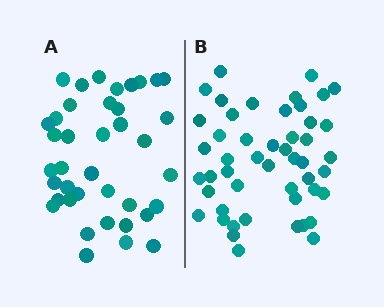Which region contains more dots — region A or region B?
Region B (the right region) has more dots.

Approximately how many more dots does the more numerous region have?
Region B has roughly 10 or so more dots than region A.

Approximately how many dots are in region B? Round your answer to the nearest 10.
About 50 dots. (The exact count is 49, which rounds to 50.)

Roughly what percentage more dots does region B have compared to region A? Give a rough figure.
About 25% more.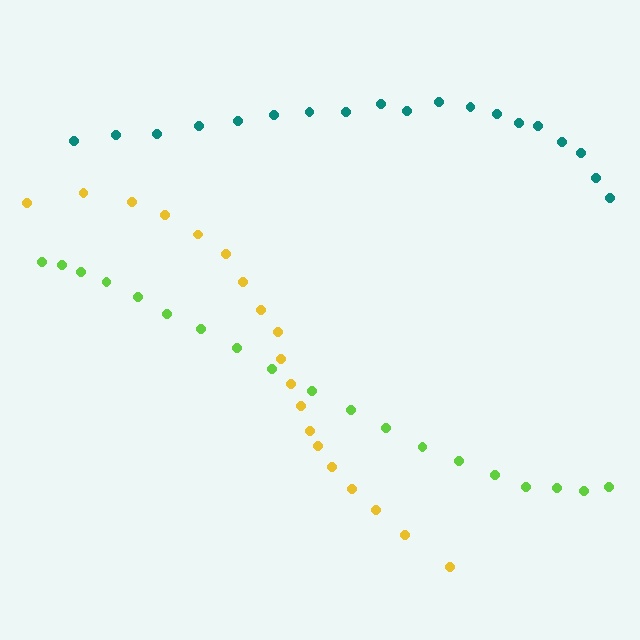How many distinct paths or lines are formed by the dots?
There are 3 distinct paths.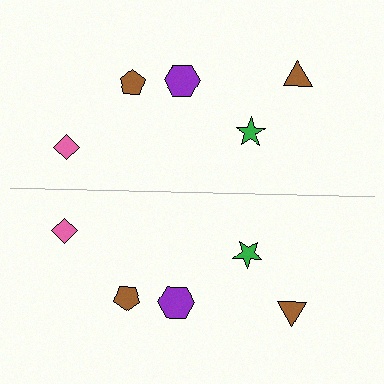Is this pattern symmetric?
Yes, this pattern has bilateral (reflection) symmetry.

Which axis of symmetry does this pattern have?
The pattern has a horizontal axis of symmetry running through the center of the image.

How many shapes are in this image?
There are 10 shapes in this image.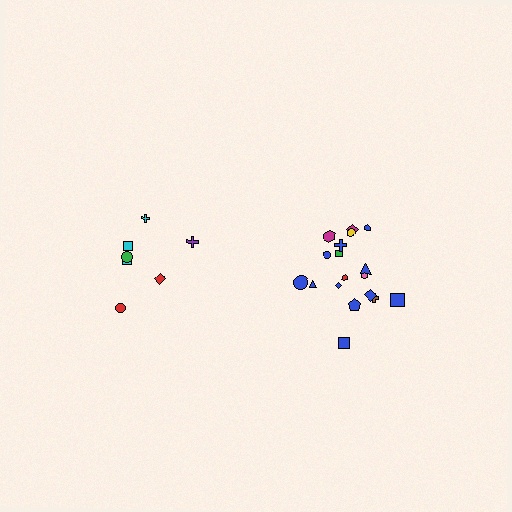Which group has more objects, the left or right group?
The right group.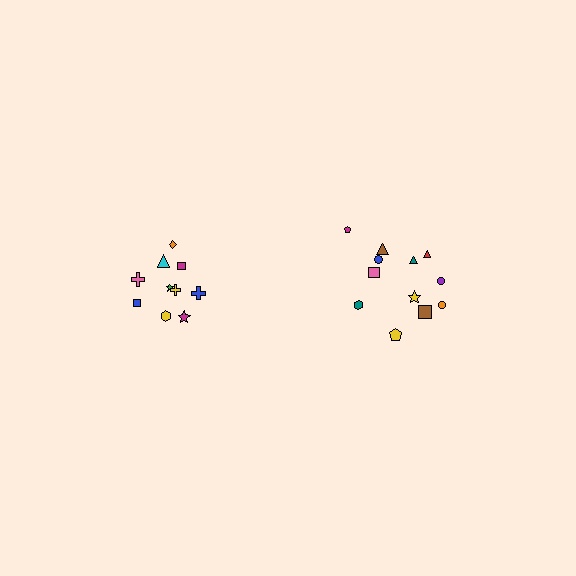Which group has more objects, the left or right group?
The right group.